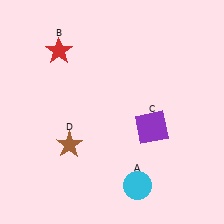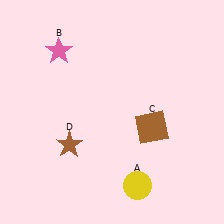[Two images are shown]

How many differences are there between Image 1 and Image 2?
There are 3 differences between the two images.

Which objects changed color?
A changed from cyan to yellow. B changed from red to pink. C changed from purple to brown.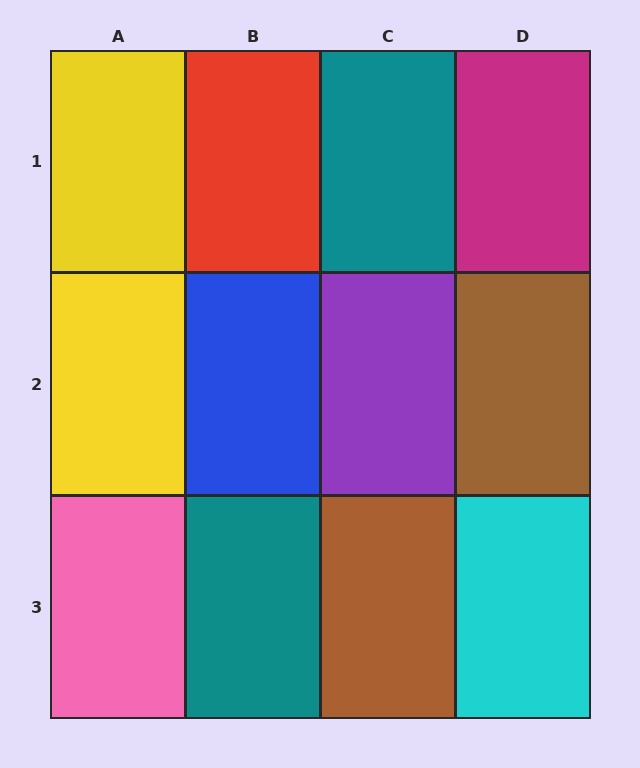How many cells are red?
1 cell is red.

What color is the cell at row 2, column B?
Blue.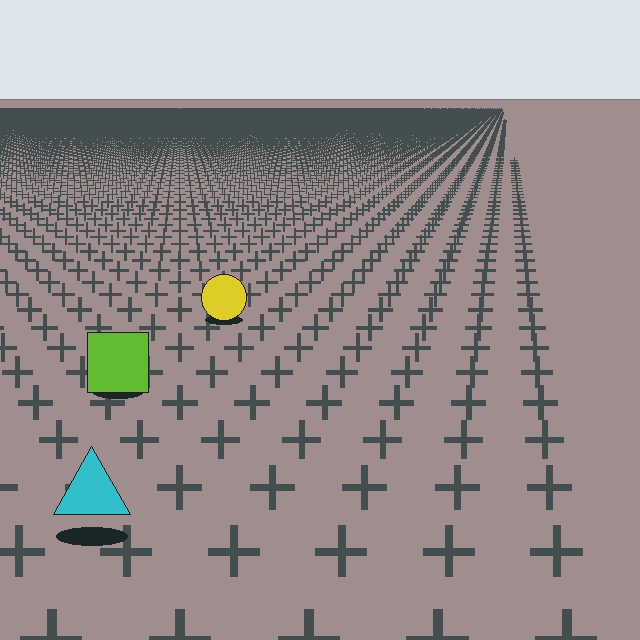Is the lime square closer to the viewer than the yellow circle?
Yes. The lime square is closer — you can tell from the texture gradient: the ground texture is coarser near it.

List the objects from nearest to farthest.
From nearest to farthest: the cyan triangle, the lime square, the yellow circle.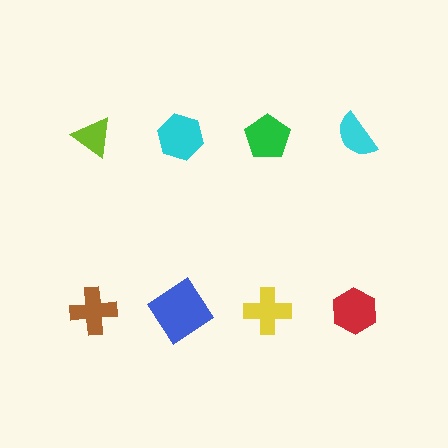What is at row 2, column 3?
A yellow cross.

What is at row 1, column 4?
A cyan semicircle.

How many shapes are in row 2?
4 shapes.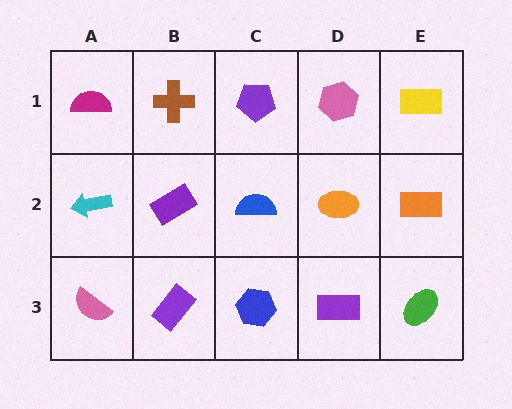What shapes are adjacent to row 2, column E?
A yellow rectangle (row 1, column E), a green ellipse (row 3, column E), an orange ellipse (row 2, column D).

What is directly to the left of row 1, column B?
A magenta semicircle.